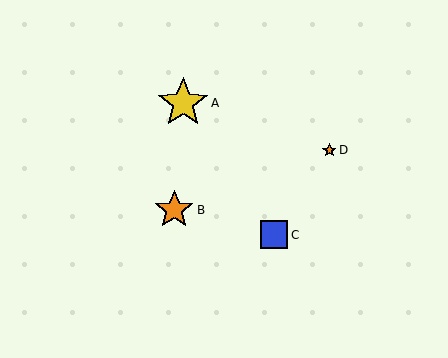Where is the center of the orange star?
The center of the orange star is at (329, 150).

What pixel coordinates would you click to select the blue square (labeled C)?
Click at (274, 235) to select the blue square C.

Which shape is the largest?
The yellow star (labeled A) is the largest.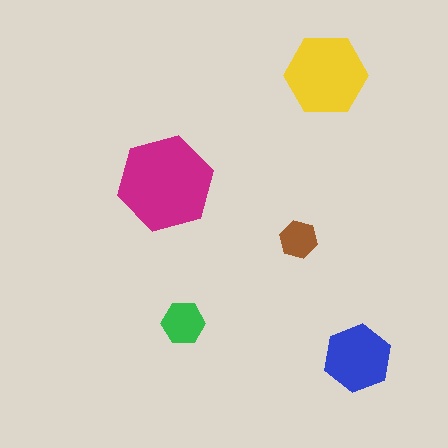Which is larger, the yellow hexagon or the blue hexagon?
The yellow one.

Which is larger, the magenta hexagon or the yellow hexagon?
The magenta one.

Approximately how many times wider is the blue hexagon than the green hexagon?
About 1.5 times wider.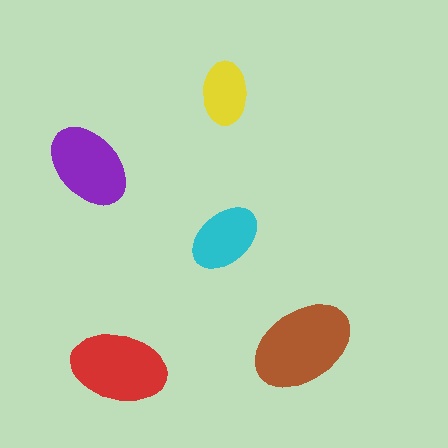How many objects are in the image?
There are 5 objects in the image.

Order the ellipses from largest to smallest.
the brown one, the red one, the purple one, the cyan one, the yellow one.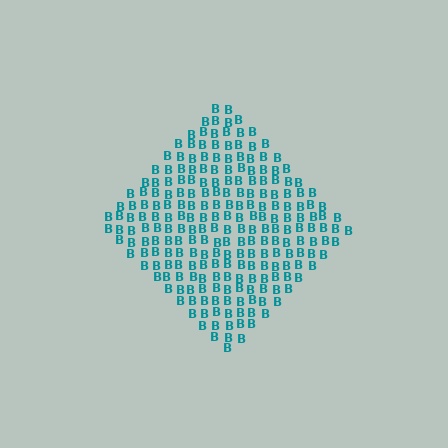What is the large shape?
The large shape is a diamond.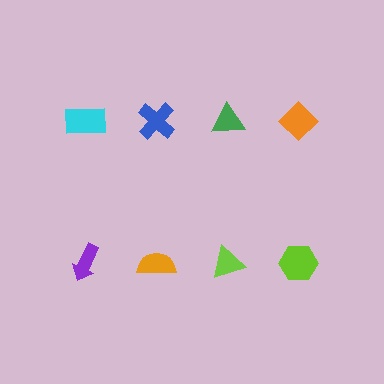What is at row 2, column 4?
A lime hexagon.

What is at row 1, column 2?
A blue cross.